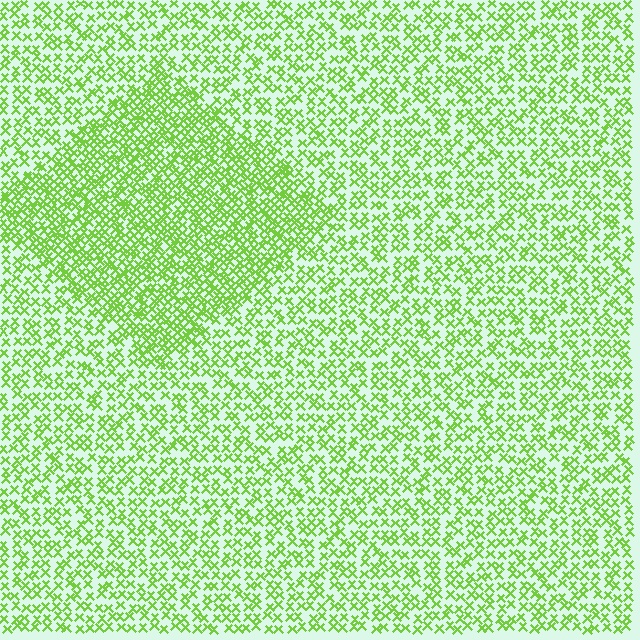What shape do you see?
I see a diamond.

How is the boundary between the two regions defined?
The boundary is defined by a change in element density (approximately 1.8x ratio). All elements are the same color, size, and shape.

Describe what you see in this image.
The image contains small lime elements arranged at two different densities. A diamond-shaped region is visible where the elements are more densely packed than the surrounding area.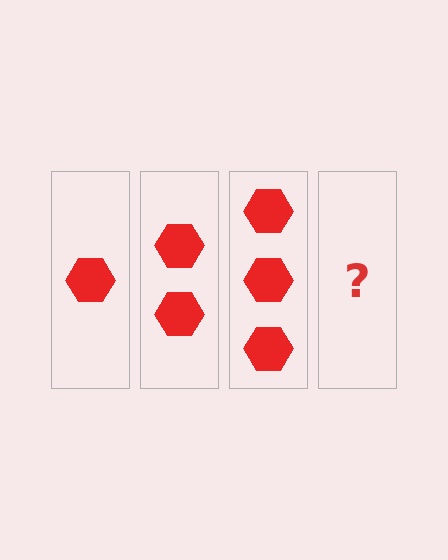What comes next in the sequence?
The next element should be 4 hexagons.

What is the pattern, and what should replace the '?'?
The pattern is that each step adds one more hexagon. The '?' should be 4 hexagons.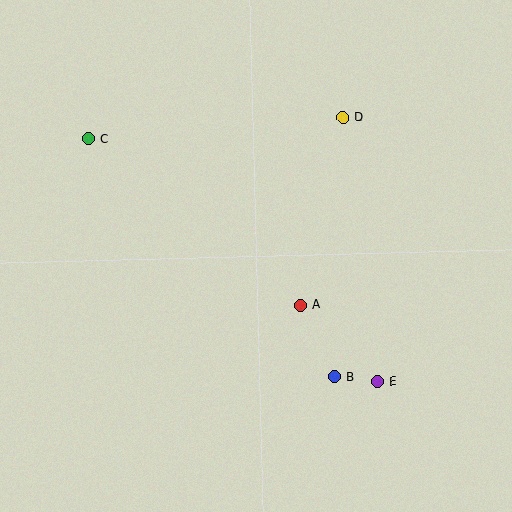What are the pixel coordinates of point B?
Point B is at (335, 377).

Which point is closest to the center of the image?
Point A at (300, 305) is closest to the center.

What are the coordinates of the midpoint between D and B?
The midpoint between D and B is at (339, 247).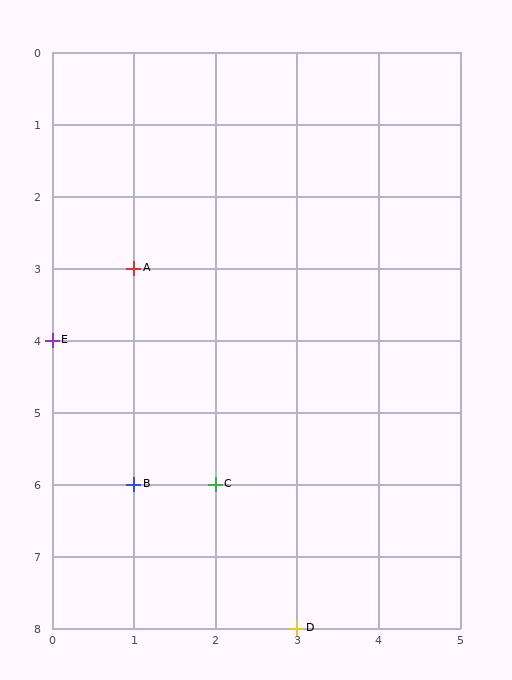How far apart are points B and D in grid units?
Points B and D are 2 columns and 2 rows apart (about 2.8 grid units diagonally).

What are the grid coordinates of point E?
Point E is at grid coordinates (0, 4).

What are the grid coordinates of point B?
Point B is at grid coordinates (1, 6).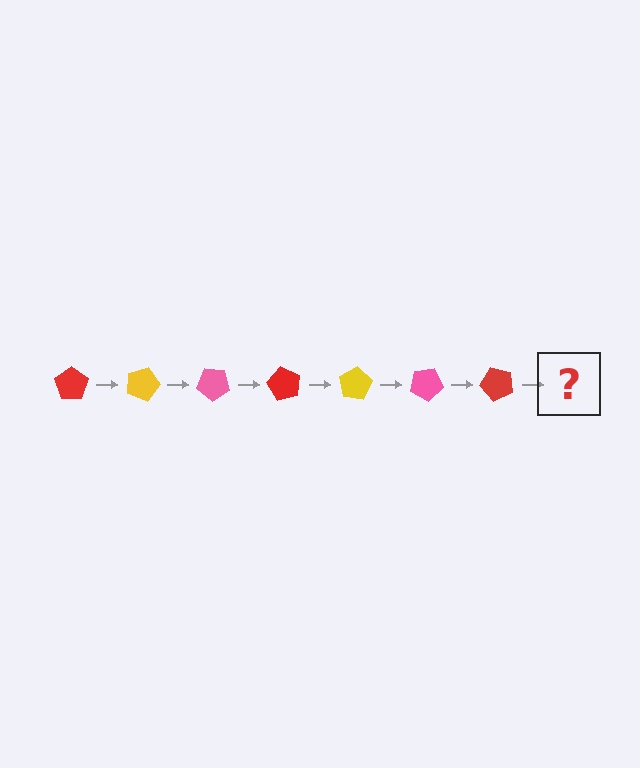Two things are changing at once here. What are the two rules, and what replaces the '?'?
The two rules are that it rotates 20 degrees each step and the color cycles through red, yellow, and pink. The '?' should be a yellow pentagon, rotated 140 degrees from the start.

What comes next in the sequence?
The next element should be a yellow pentagon, rotated 140 degrees from the start.